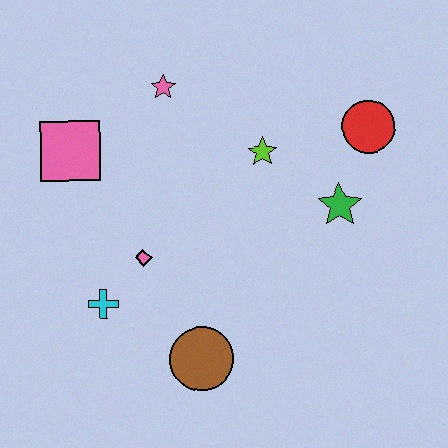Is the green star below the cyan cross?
No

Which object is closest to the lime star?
The green star is closest to the lime star.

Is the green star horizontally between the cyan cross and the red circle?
Yes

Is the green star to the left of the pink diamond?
No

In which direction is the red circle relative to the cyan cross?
The red circle is to the right of the cyan cross.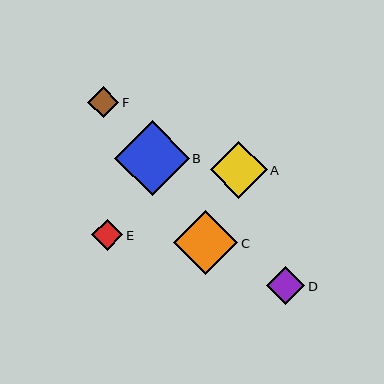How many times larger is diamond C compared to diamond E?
Diamond C is approximately 2.0 times the size of diamond E.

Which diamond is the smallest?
Diamond F is the smallest with a size of approximately 31 pixels.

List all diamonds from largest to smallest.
From largest to smallest: B, C, A, D, E, F.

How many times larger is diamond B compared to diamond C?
Diamond B is approximately 1.2 times the size of diamond C.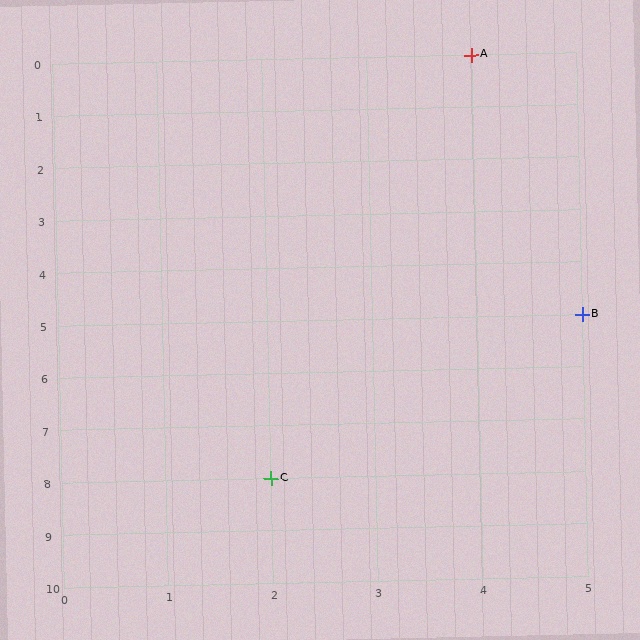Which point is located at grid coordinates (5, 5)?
Point B is at (5, 5).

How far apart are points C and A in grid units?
Points C and A are 2 columns and 8 rows apart (about 8.2 grid units diagonally).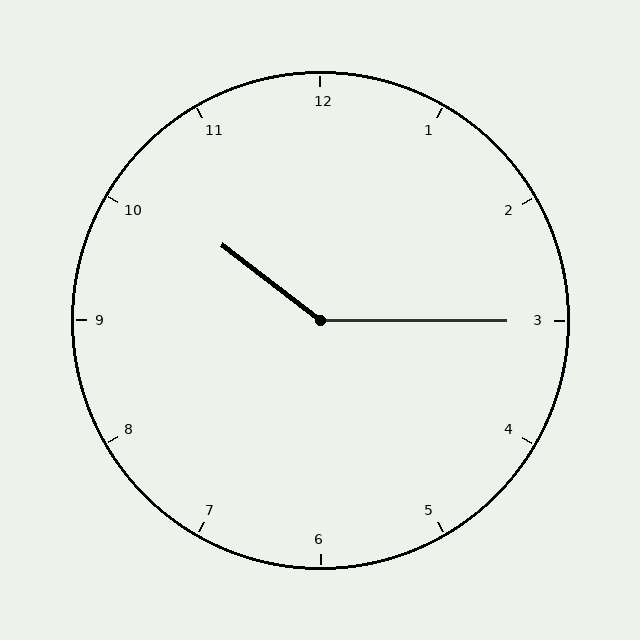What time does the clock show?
10:15.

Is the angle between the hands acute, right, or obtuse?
It is obtuse.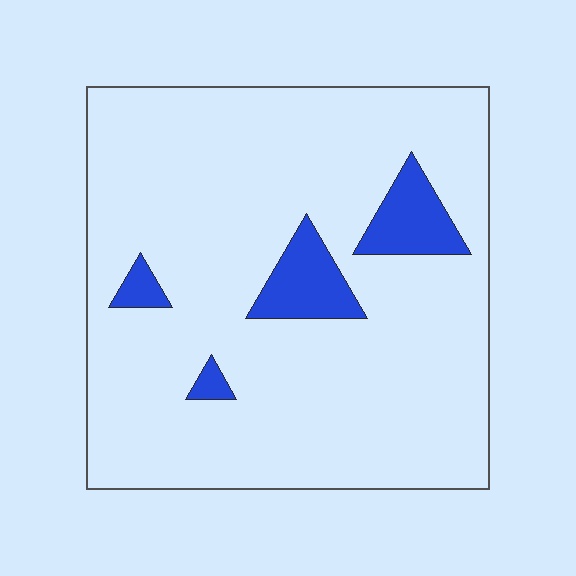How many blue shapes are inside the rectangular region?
4.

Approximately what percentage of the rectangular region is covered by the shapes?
Approximately 10%.